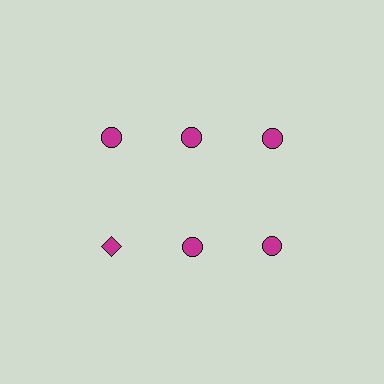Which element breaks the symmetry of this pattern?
The magenta diamond in the second row, leftmost column breaks the symmetry. All other shapes are magenta circles.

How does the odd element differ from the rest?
It has a different shape: diamond instead of circle.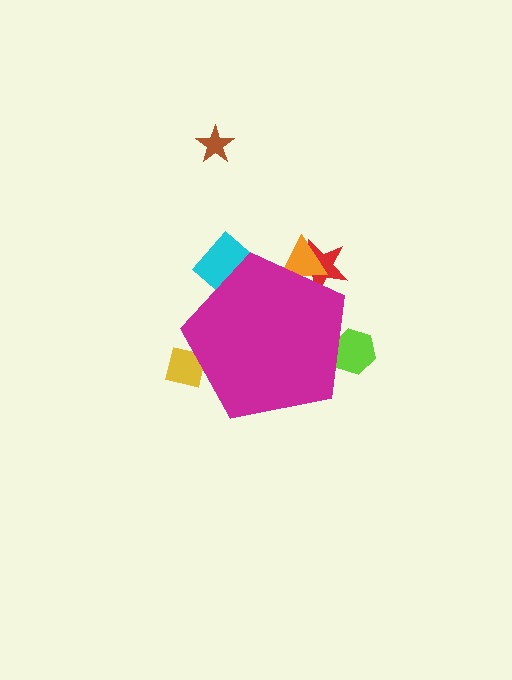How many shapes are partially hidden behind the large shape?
5 shapes are partially hidden.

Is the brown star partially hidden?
No, the brown star is fully visible.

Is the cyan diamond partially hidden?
Yes, the cyan diamond is partially hidden behind the magenta pentagon.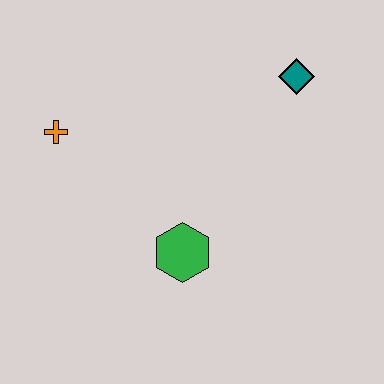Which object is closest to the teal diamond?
The green hexagon is closest to the teal diamond.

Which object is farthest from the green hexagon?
The teal diamond is farthest from the green hexagon.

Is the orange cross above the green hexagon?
Yes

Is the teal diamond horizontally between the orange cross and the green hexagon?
No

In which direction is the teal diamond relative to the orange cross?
The teal diamond is to the right of the orange cross.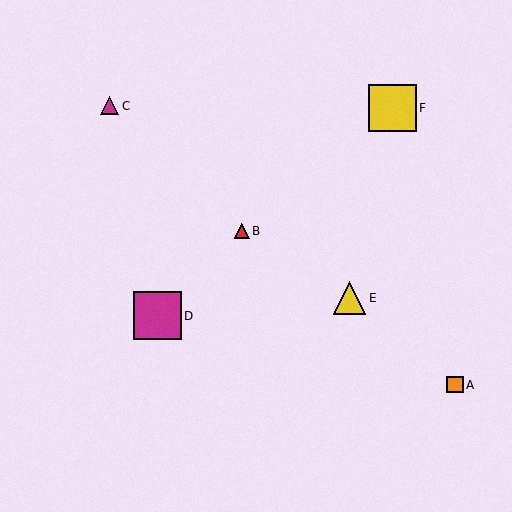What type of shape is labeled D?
Shape D is a magenta square.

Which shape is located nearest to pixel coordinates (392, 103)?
The yellow square (labeled F) at (392, 108) is nearest to that location.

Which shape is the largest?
The magenta square (labeled D) is the largest.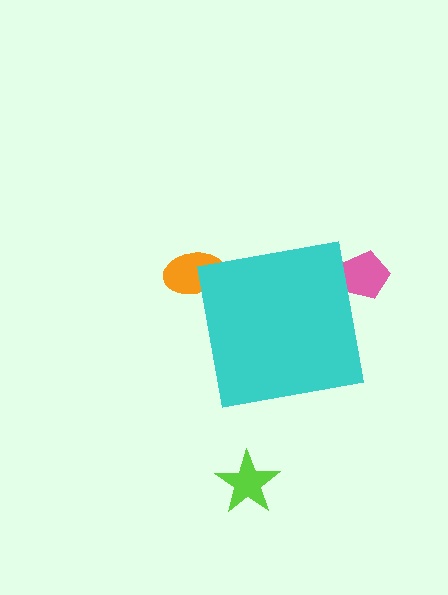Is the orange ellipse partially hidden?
Yes, the orange ellipse is partially hidden behind the cyan square.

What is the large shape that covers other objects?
A cyan square.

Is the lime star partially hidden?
No, the lime star is fully visible.